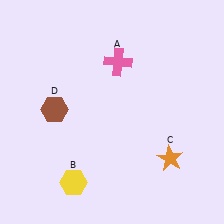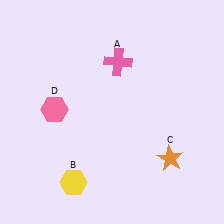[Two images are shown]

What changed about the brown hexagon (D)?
In Image 1, D is brown. In Image 2, it changed to pink.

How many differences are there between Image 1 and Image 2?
There is 1 difference between the two images.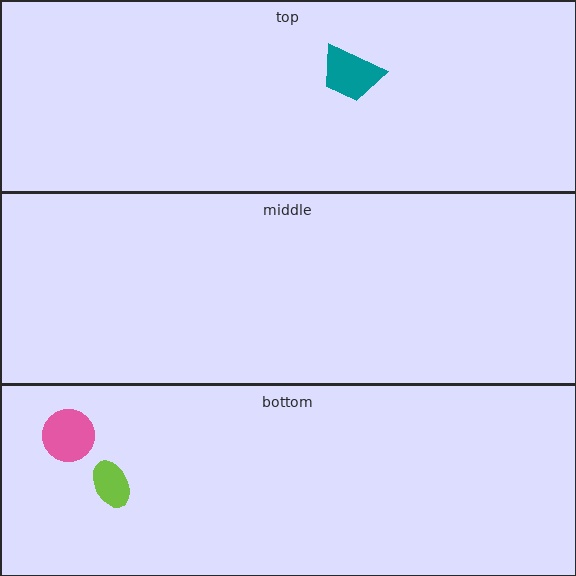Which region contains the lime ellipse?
The bottom region.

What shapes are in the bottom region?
The pink circle, the lime ellipse.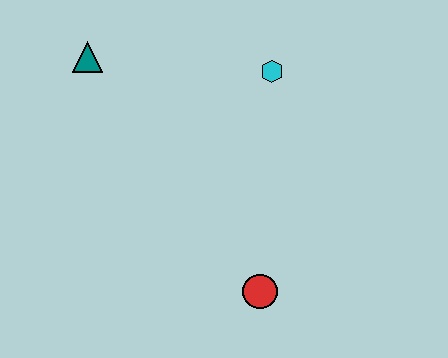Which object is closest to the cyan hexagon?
The teal triangle is closest to the cyan hexagon.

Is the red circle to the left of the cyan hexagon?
Yes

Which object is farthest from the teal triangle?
The red circle is farthest from the teal triangle.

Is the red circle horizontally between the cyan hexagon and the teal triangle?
Yes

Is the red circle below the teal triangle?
Yes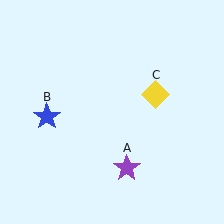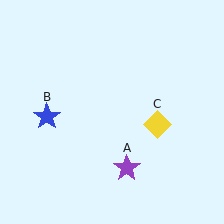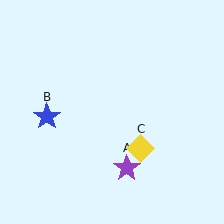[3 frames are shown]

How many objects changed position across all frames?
1 object changed position: yellow diamond (object C).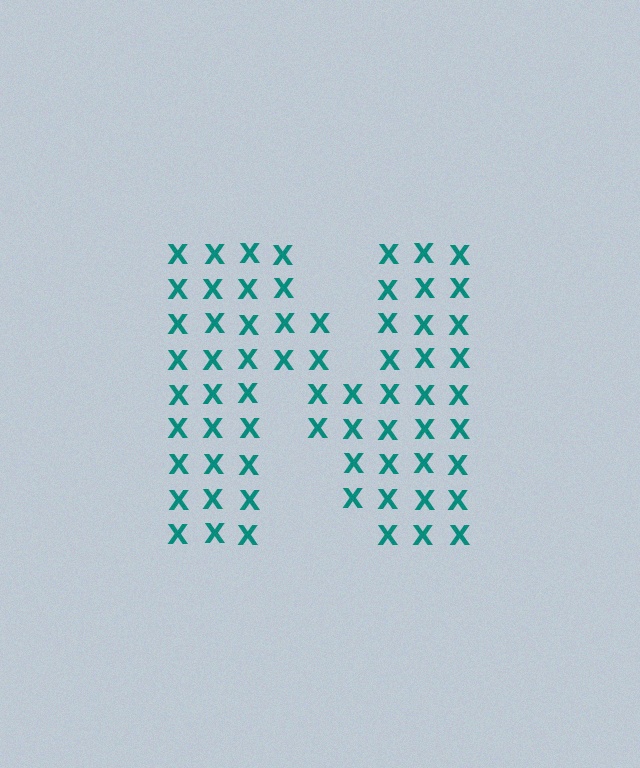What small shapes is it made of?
It is made of small letter X's.